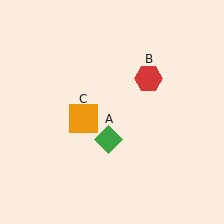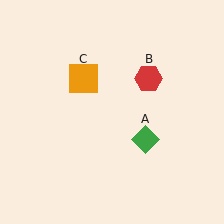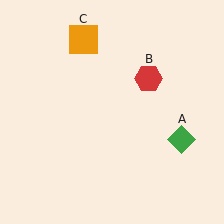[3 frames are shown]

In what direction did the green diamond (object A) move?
The green diamond (object A) moved right.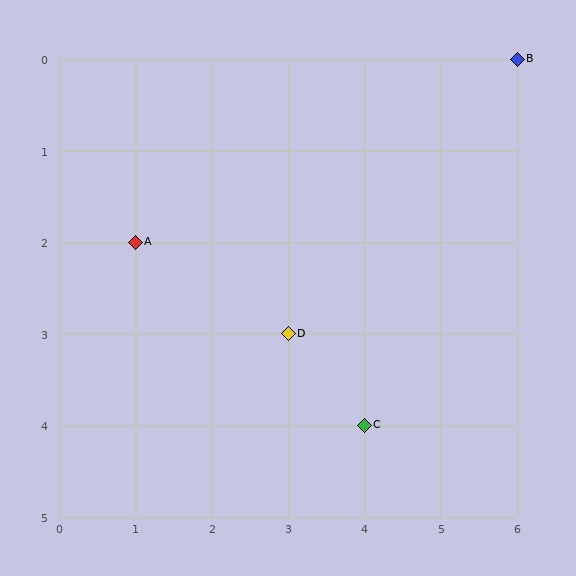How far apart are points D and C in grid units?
Points D and C are 1 column and 1 row apart (about 1.4 grid units diagonally).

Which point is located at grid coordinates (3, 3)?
Point D is at (3, 3).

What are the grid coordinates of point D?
Point D is at grid coordinates (3, 3).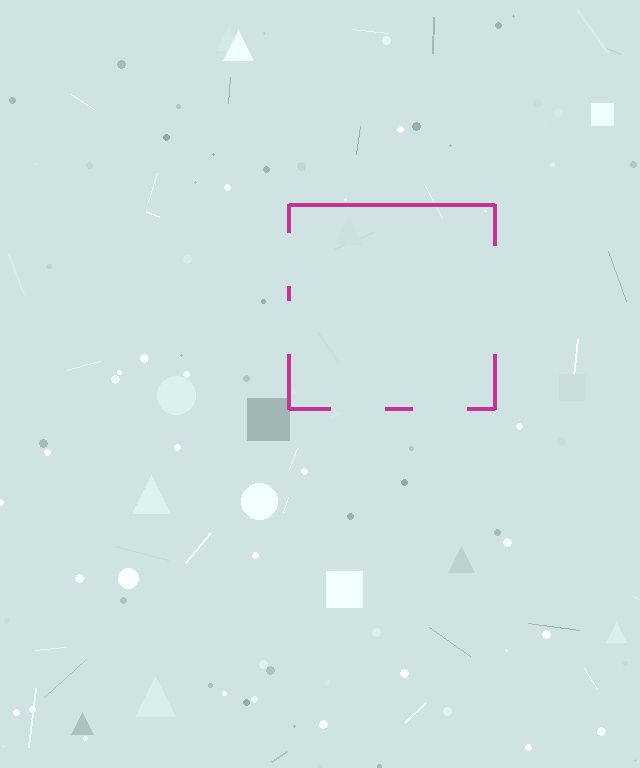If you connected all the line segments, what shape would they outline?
They would outline a square.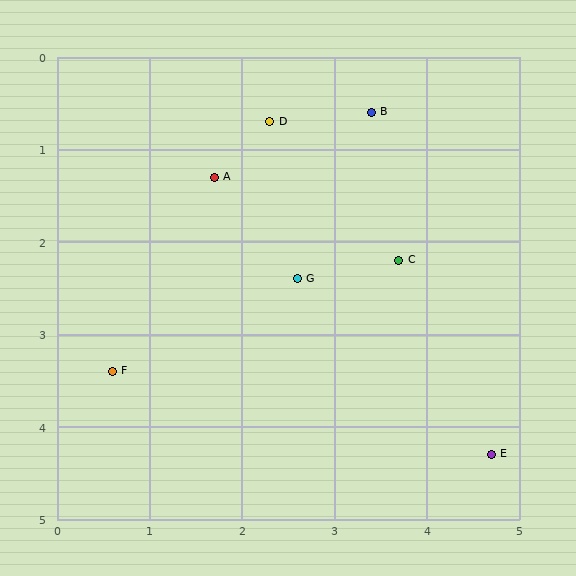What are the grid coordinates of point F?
Point F is at approximately (0.6, 3.4).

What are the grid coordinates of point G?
Point G is at approximately (2.6, 2.4).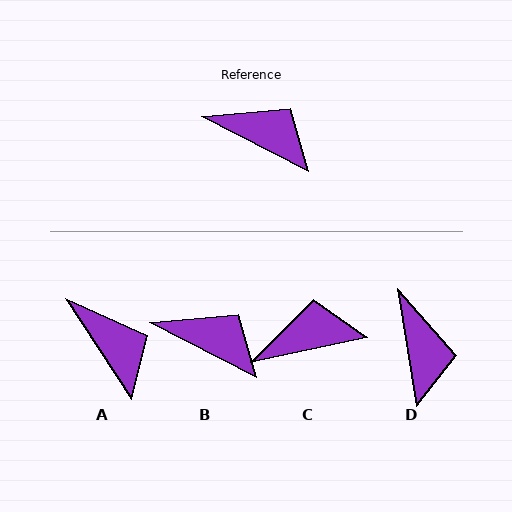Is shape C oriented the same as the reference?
No, it is off by about 39 degrees.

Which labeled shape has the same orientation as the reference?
B.